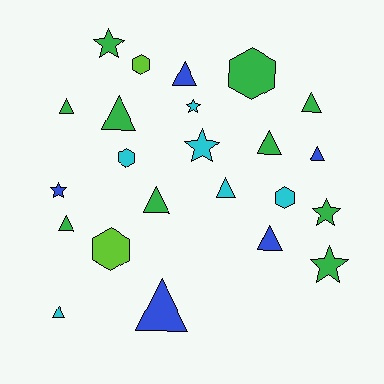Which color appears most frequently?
Green, with 10 objects.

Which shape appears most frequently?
Triangle, with 12 objects.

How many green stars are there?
There are 3 green stars.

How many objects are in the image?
There are 23 objects.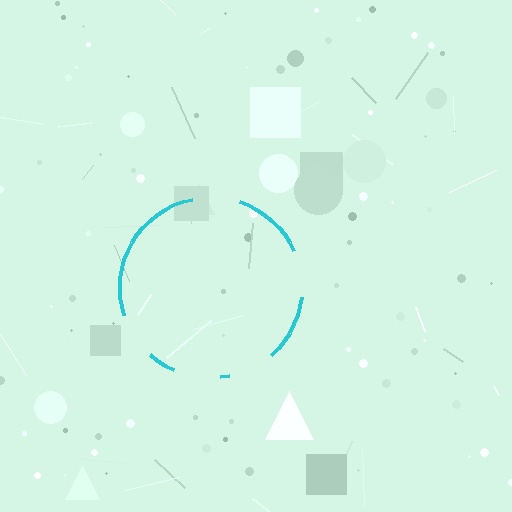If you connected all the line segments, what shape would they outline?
They would outline a circle.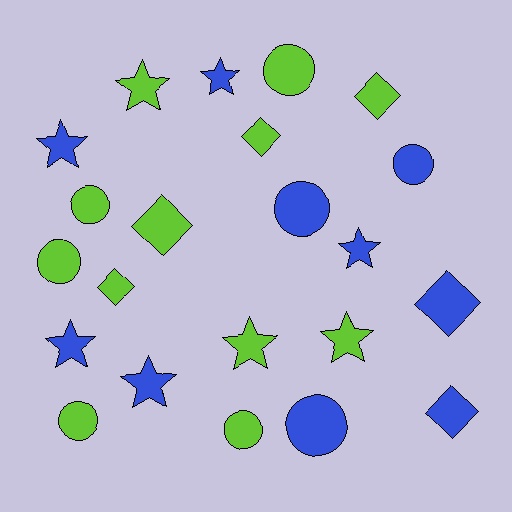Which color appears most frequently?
Lime, with 12 objects.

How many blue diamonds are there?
There are 2 blue diamonds.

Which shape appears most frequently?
Circle, with 8 objects.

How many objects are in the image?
There are 22 objects.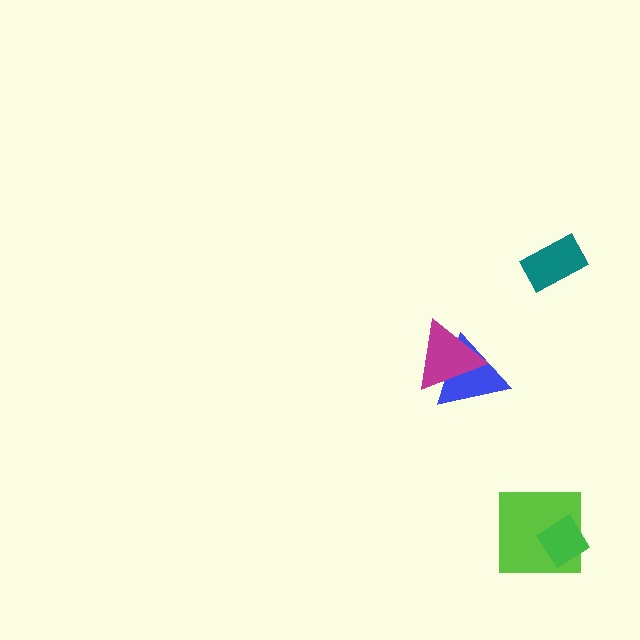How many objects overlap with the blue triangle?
1 object overlaps with the blue triangle.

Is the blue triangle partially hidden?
Yes, it is partially covered by another shape.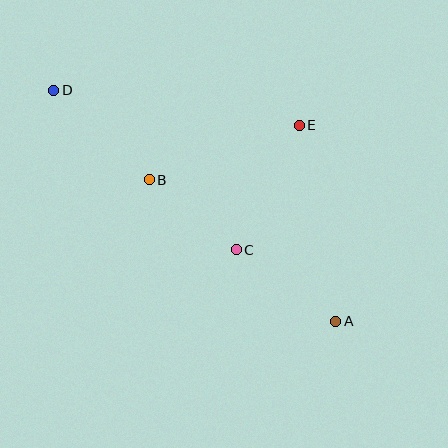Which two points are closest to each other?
Points B and C are closest to each other.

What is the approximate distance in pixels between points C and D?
The distance between C and D is approximately 242 pixels.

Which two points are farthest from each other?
Points A and D are farthest from each other.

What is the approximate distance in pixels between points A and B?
The distance between A and B is approximately 234 pixels.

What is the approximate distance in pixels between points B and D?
The distance between B and D is approximately 131 pixels.